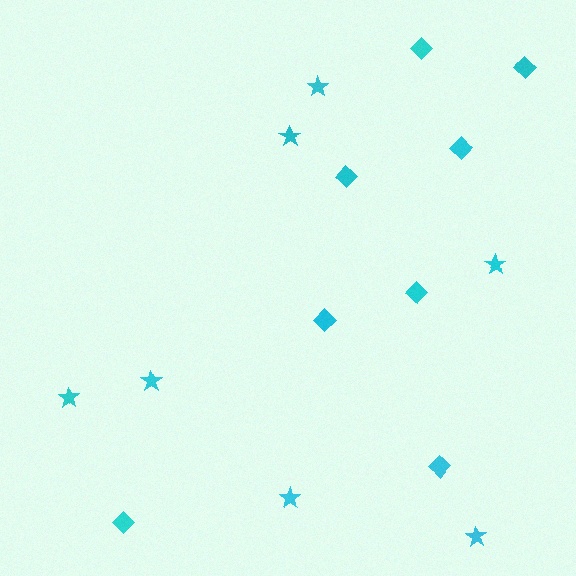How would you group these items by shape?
There are 2 groups: one group of stars (7) and one group of diamonds (8).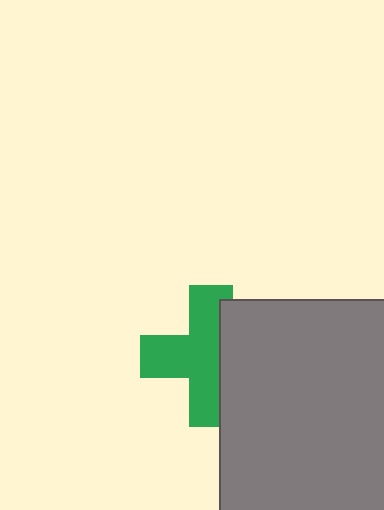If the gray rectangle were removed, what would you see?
You would see the complete green cross.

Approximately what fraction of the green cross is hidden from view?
Roughly 37% of the green cross is hidden behind the gray rectangle.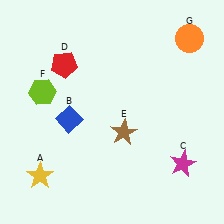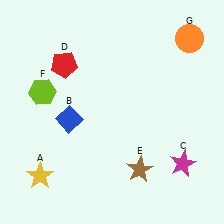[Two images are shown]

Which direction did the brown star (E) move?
The brown star (E) moved down.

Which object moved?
The brown star (E) moved down.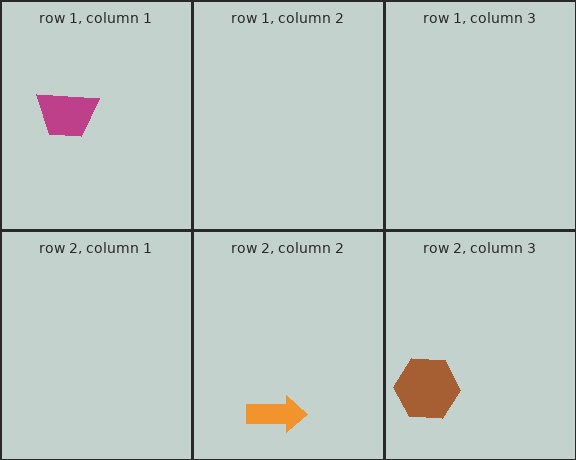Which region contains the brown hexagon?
The row 2, column 3 region.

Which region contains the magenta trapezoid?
The row 1, column 1 region.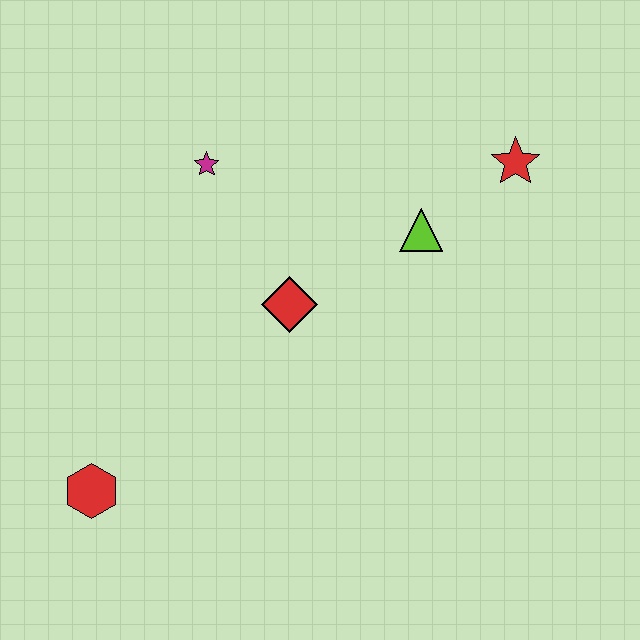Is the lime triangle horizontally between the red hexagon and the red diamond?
No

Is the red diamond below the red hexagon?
No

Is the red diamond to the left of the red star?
Yes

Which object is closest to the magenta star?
The red diamond is closest to the magenta star.